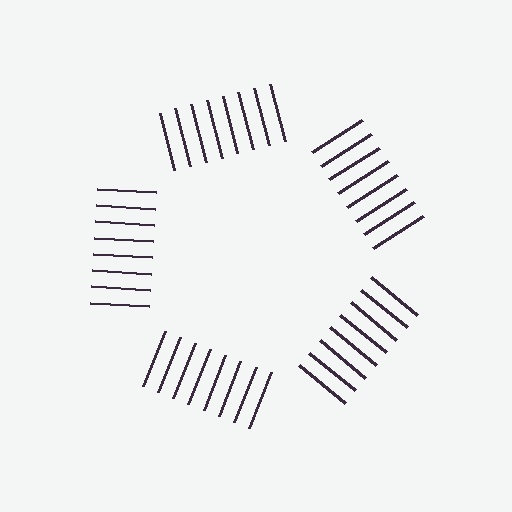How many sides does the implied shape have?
5 sides — the line-ends trace a pentagon.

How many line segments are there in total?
40 — 8 along each of the 5 edges.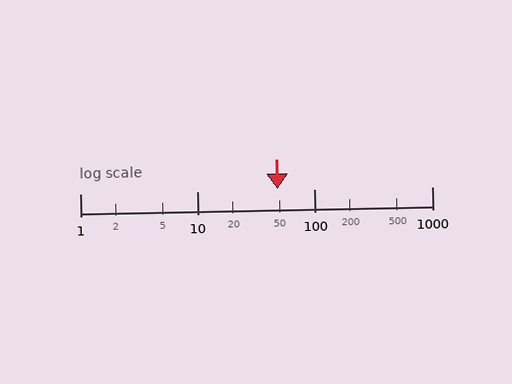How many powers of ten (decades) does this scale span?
The scale spans 3 decades, from 1 to 1000.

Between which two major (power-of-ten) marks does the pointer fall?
The pointer is between 10 and 100.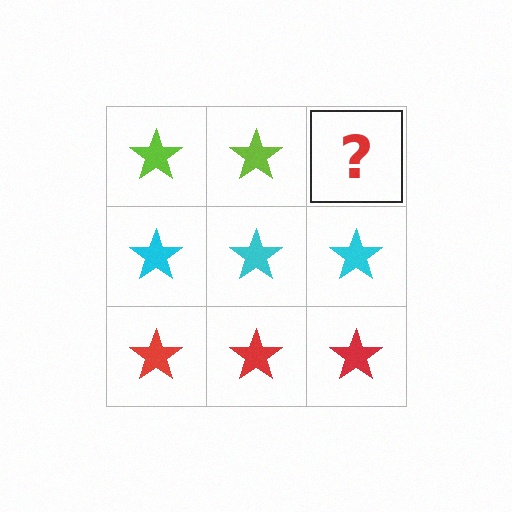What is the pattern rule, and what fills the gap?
The rule is that each row has a consistent color. The gap should be filled with a lime star.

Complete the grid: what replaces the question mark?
The question mark should be replaced with a lime star.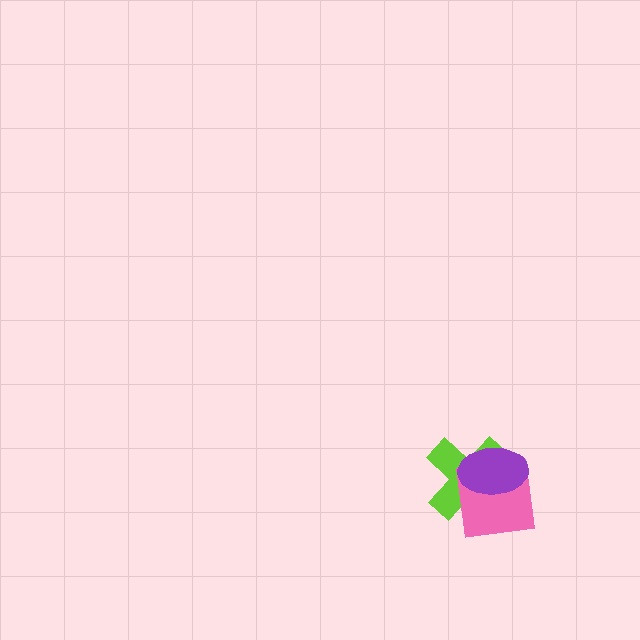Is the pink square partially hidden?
Yes, it is partially covered by another shape.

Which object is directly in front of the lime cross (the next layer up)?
The pink square is directly in front of the lime cross.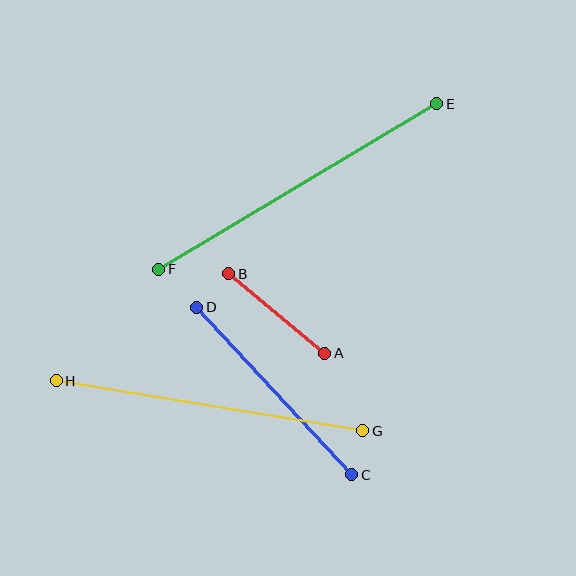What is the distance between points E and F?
The distance is approximately 324 pixels.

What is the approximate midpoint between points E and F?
The midpoint is at approximately (298, 187) pixels.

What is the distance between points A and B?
The distance is approximately 125 pixels.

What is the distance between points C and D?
The distance is approximately 229 pixels.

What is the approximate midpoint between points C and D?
The midpoint is at approximately (274, 391) pixels.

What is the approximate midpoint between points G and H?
The midpoint is at approximately (209, 406) pixels.